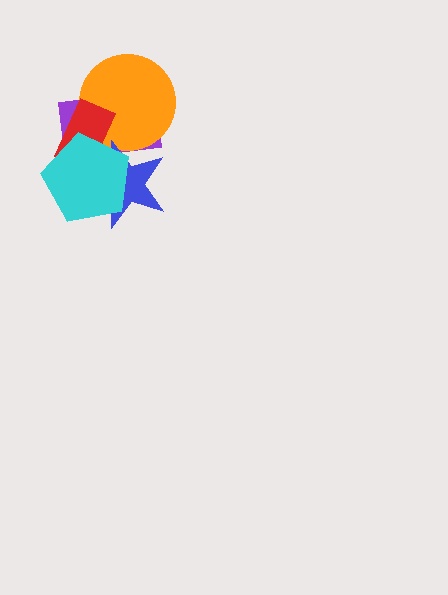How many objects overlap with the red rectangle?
4 objects overlap with the red rectangle.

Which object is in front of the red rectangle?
The cyan pentagon is in front of the red rectangle.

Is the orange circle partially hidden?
Yes, it is partially covered by another shape.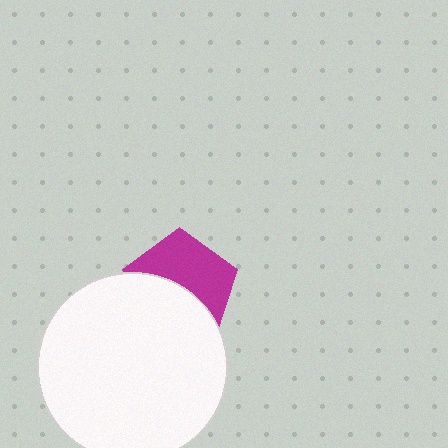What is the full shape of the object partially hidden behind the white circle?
The partially hidden object is a magenta pentagon.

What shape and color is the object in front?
The object in front is a white circle.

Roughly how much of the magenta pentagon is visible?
About half of it is visible (roughly 52%).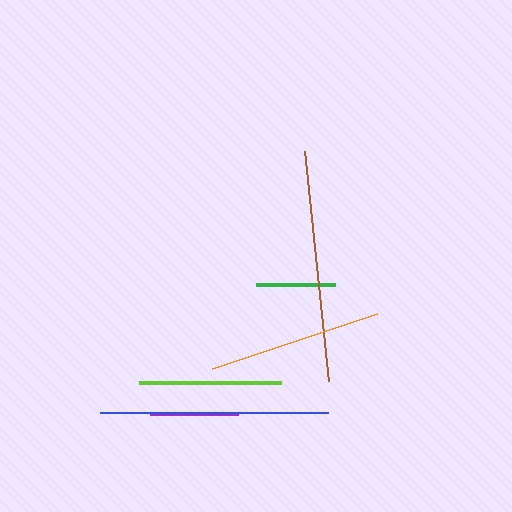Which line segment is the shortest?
The green line is the shortest at approximately 80 pixels.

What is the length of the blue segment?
The blue segment is approximately 228 pixels long.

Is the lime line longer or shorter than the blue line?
The blue line is longer than the lime line.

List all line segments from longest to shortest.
From longest to shortest: brown, blue, orange, lime, purple, green.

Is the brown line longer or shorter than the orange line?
The brown line is longer than the orange line.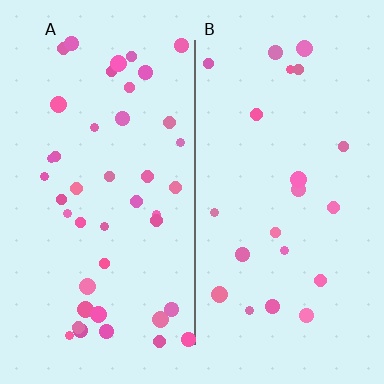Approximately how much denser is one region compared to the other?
Approximately 2.0× — region A over region B.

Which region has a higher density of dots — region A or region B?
A (the left).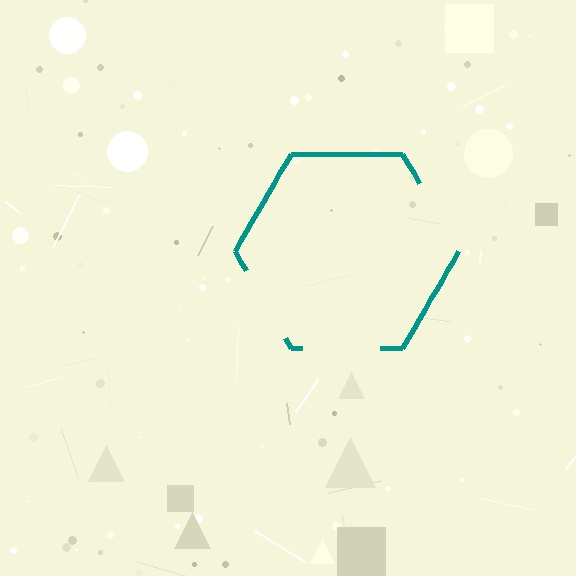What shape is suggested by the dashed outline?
The dashed outline suggests a hexagon.